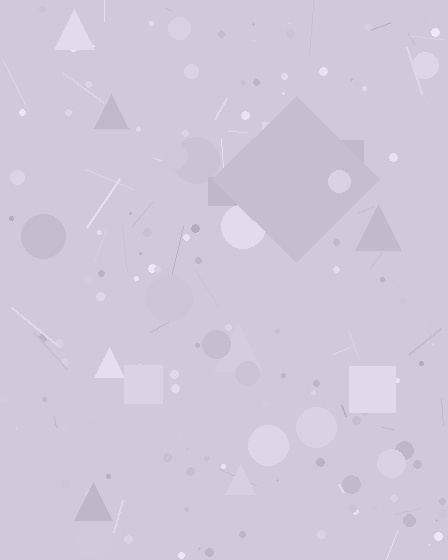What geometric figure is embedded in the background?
A diamond is embedded in the background.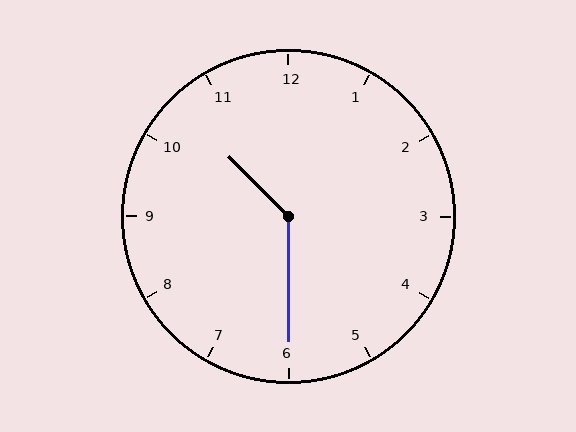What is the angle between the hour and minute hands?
Approximately 135 degrees.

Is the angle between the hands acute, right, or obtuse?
It is obtuse.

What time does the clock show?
10:30.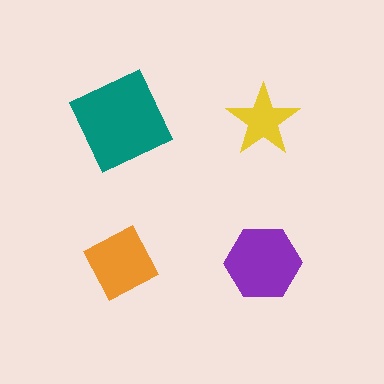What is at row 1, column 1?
A teal square.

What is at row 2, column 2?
A purple hexagon.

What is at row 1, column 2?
A yellow star.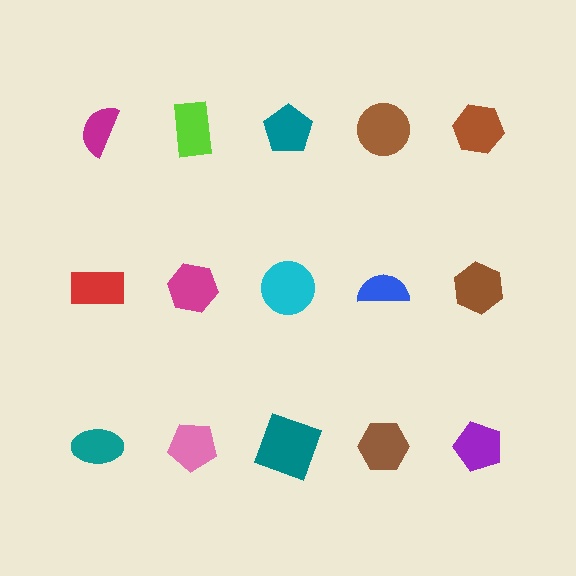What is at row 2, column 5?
A brown hexagon.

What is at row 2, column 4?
A blue semicircle.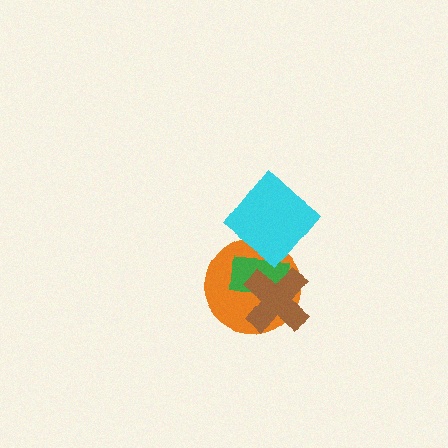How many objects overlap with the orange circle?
3 objects overlap with the orange circle.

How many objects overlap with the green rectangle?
2 objects overlap with the green rectangle.